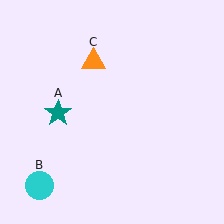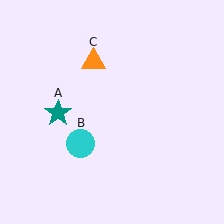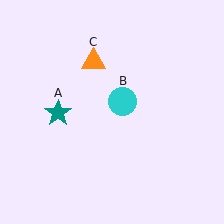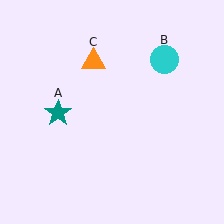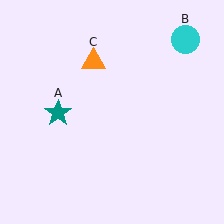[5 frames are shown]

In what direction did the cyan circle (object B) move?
The cyan circle (object B) moved up and to the right.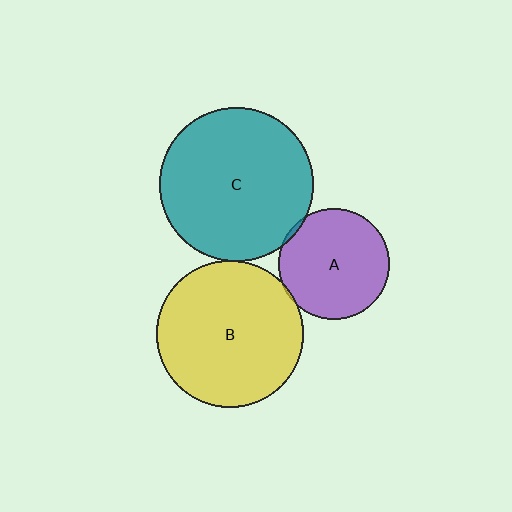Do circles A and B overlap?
Yes.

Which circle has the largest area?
Circle C (teal).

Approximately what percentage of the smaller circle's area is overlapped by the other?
Approximately 5%.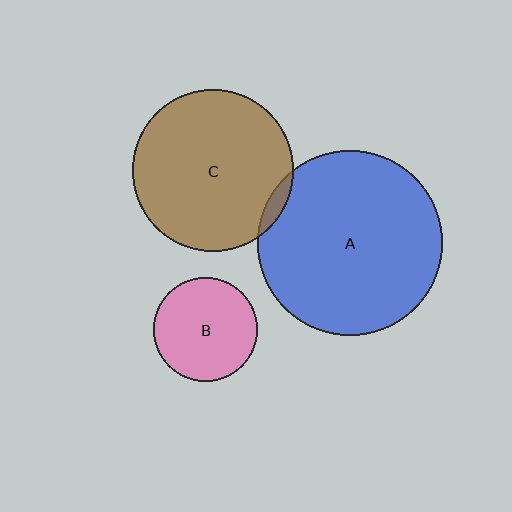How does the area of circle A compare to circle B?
Approximately 3.2 times.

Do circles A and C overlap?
Yes.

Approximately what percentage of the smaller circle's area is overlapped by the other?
Approximately 5%.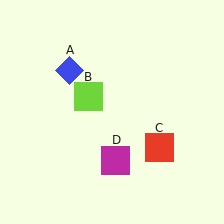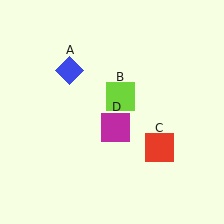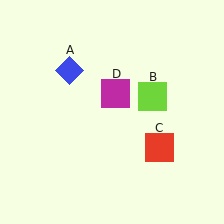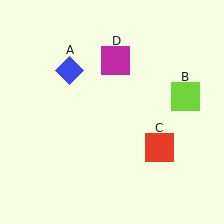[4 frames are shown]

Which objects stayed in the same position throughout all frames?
Blue diamond (object A) and red square (object C) remained stationary.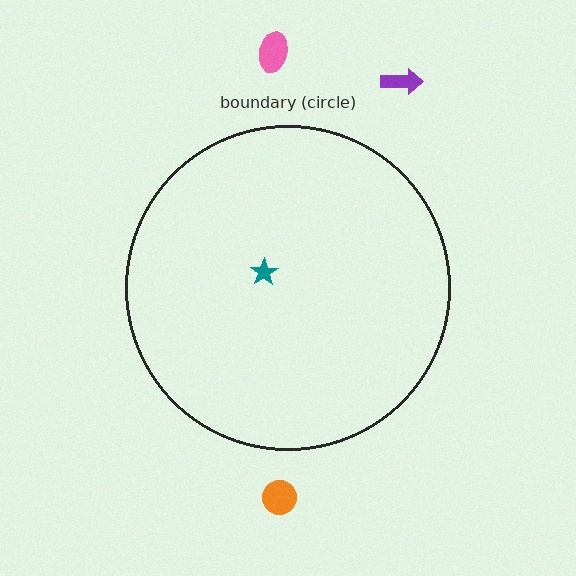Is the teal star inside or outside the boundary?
Inside.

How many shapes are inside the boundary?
1 inside, 3 outside.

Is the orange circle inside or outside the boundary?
Outside.